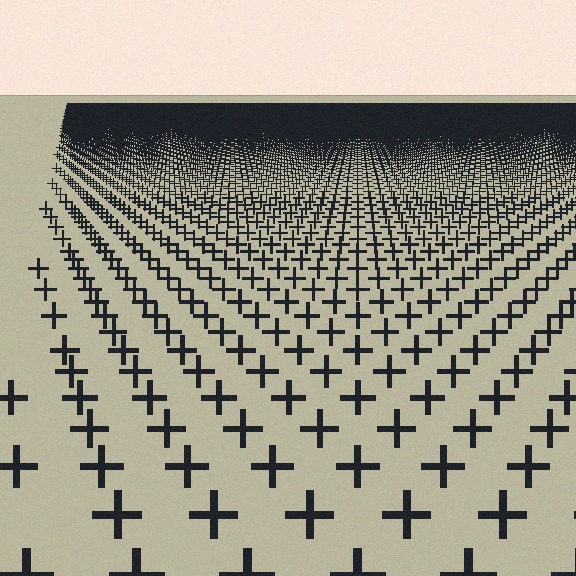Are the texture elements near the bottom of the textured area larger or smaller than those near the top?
Larger. Near the bottom, elements are closer to the viewer and appear at a bigger on-screen size.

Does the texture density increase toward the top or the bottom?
Density increases toward the top.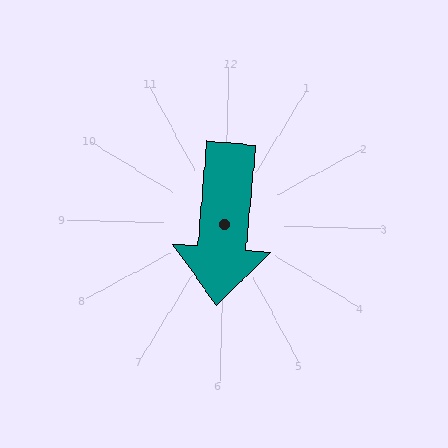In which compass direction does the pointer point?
South.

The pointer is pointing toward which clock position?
Roughly 6 o'clock.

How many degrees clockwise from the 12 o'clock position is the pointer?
Approximately 184 degrees.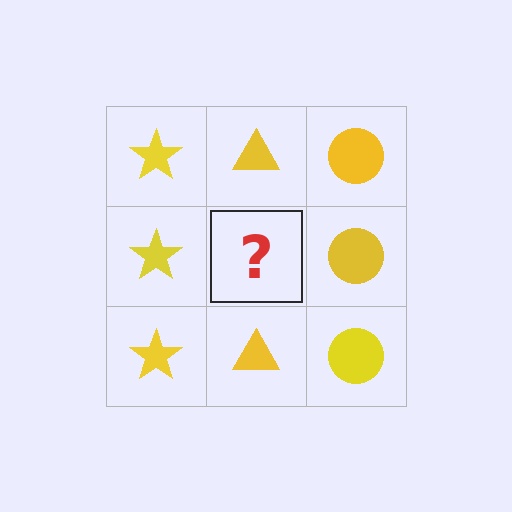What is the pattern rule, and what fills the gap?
The rule is that each column has a consistent shape. The gap should be filled with a yellow triangle.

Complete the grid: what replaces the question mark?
The question mark should be replaced with a yellow triangle.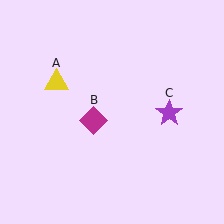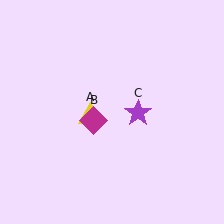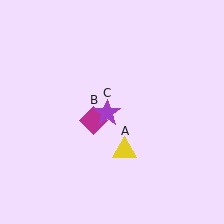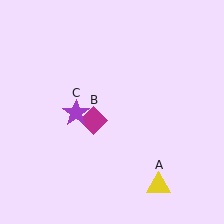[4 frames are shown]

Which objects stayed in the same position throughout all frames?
Magenta diamond (object B) remained stationary.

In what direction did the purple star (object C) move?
The purple star (object C) moved left.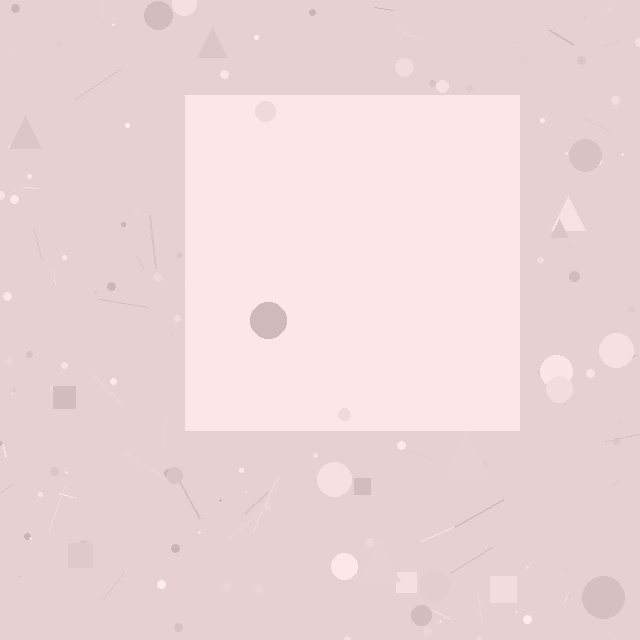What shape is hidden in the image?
A square is hidden in the image.